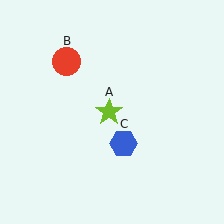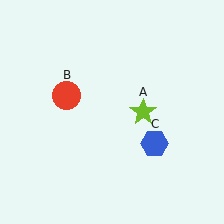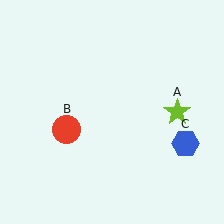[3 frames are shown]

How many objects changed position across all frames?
3 objects changed position: lime star (object A), red circle (object B), blue hexagon (object C).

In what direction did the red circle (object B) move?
The red circle (object B) moved down.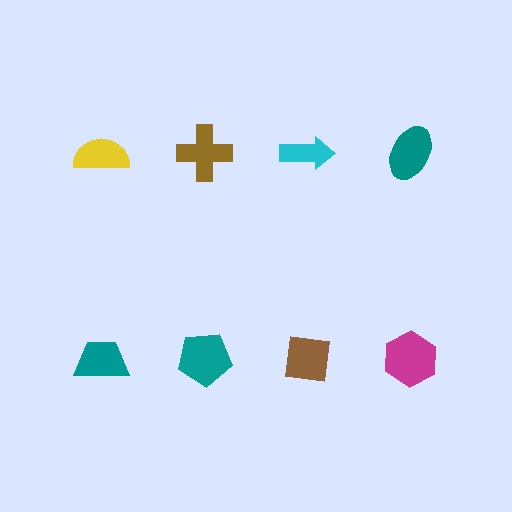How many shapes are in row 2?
4 shapes.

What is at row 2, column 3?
A brown square.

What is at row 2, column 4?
A magenta hexagon.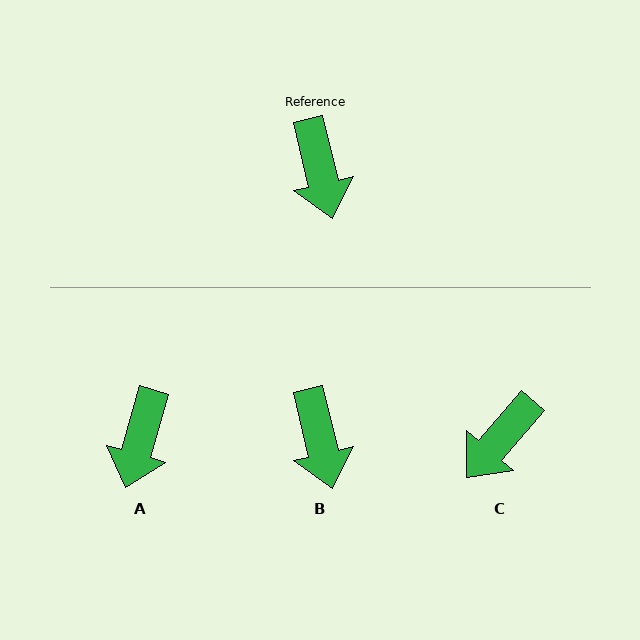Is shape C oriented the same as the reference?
No, it is off by about 54 degrees.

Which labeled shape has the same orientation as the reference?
B.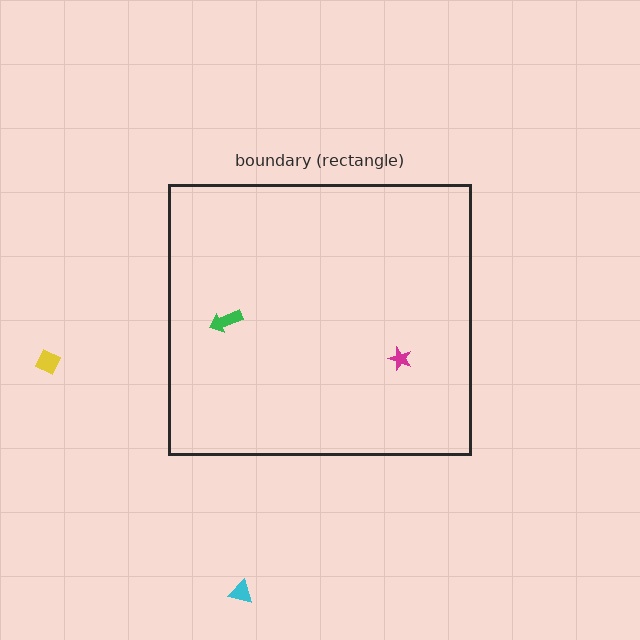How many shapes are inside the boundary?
2 inside, 2 outside.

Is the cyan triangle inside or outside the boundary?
Outside.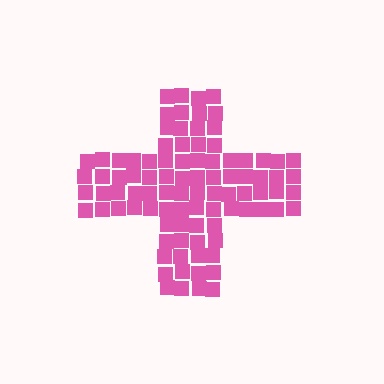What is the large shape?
The large shape is a cross.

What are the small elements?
The small elements are squares.